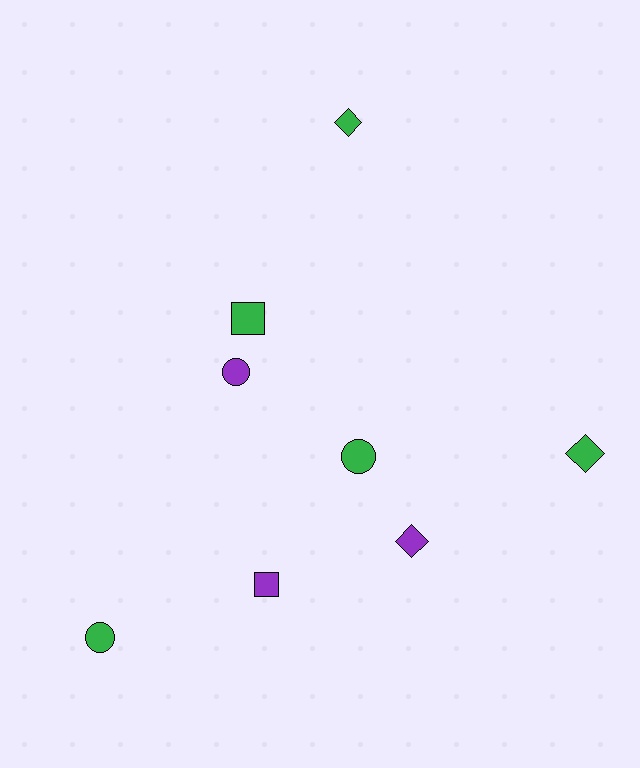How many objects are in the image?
There are 8 objects.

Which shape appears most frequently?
Circle, with 3 objects.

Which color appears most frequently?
Green, with 5 objects.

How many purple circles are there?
There is 1 purple circle.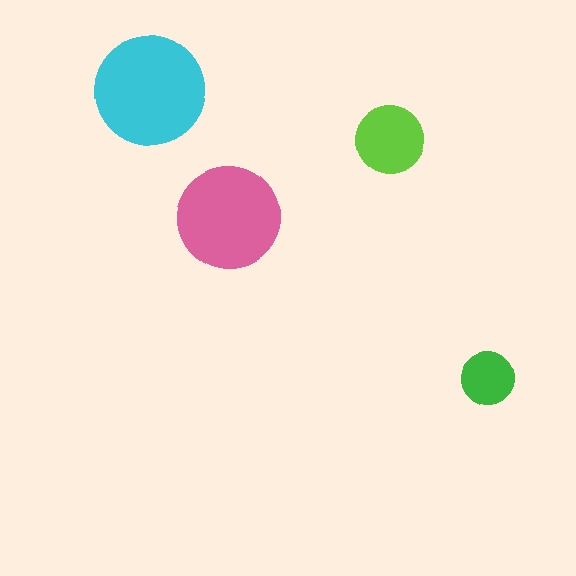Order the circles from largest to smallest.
the cyan one, the pink one, the lime one, the green one.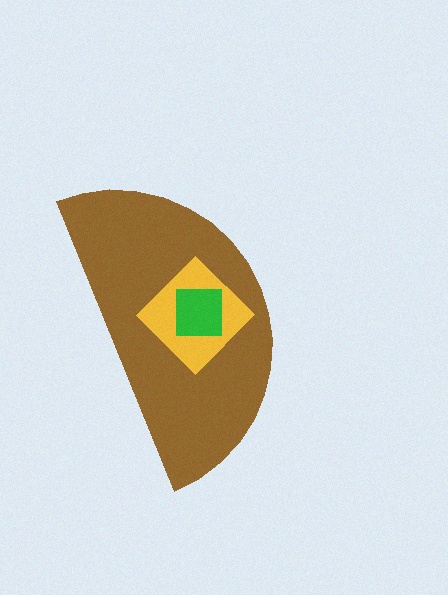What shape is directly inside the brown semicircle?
The yellow diamond.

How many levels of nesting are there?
3.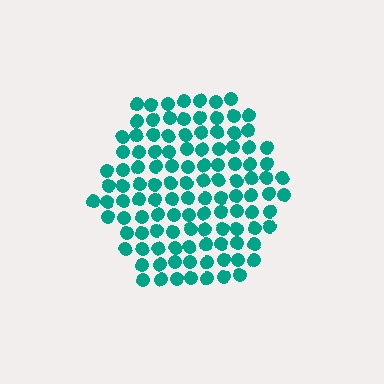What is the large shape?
The large shape is a hexagon.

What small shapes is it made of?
It is made of small circles.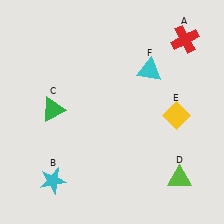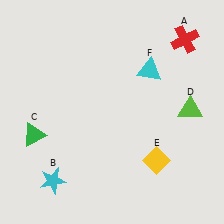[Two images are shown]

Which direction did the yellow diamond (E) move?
The yellow diamond (E) moved down.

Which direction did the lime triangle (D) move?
The lime triangle (D) moved up.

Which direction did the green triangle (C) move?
The green triangle (C) moved down.